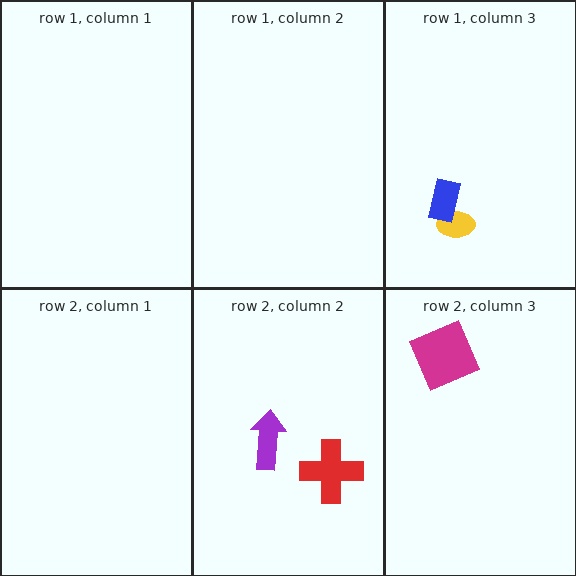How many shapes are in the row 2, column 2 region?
2.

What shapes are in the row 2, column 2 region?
The red cross, the purple arrow.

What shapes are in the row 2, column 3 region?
The magenta square.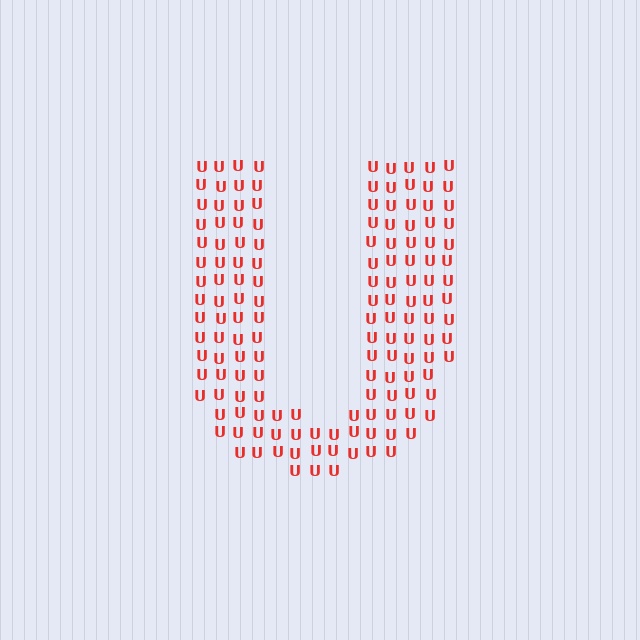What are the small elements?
The small elements are letter U's.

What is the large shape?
The large shape is the letter U.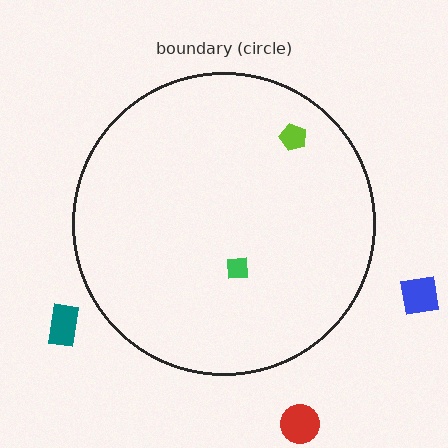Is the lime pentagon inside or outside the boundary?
Inside.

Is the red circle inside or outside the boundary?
Outside.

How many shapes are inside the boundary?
2 inside, 3 outside.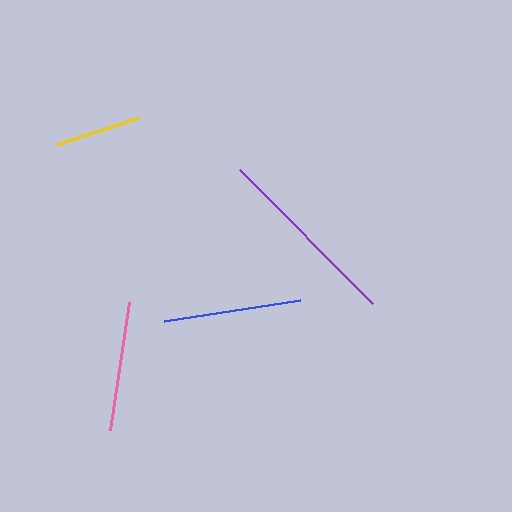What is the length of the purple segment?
The purple segment is approximately 189 pixels long.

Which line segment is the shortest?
The yellow line is the shortest at approximately 86 pixels.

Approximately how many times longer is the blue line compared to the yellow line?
The blue line is approximately 1.6 times the length of the yellow line.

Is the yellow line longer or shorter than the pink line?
The pink line is longer than the yellow line.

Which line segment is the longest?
The purple line is the longest at approximately 189 pixels.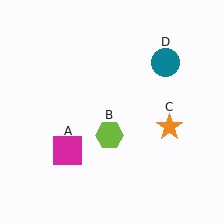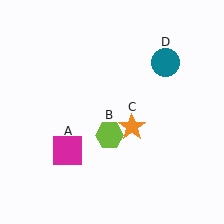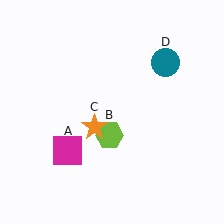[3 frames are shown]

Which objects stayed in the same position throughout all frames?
Magenta square (object A) and lime hexagon (object B) and teal circle (object D) remained stationary.